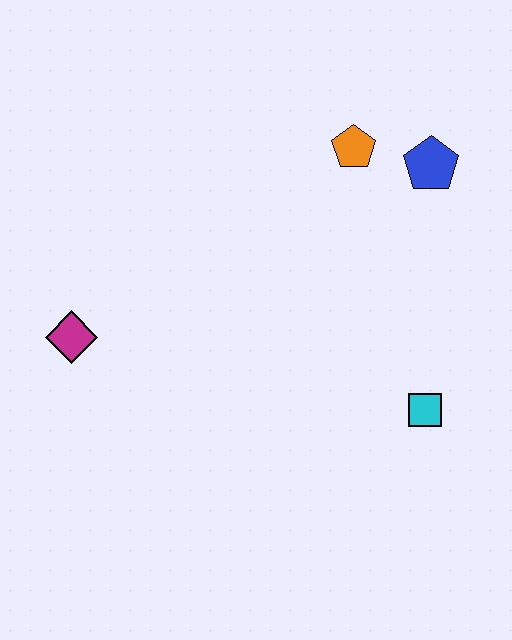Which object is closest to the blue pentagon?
The orange pentagon is closest to the blue pentagon.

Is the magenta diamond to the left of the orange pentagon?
Yes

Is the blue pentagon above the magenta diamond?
Yes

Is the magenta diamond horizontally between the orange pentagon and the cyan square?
No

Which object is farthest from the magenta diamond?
The blue pentagon is farthest from the magenta diamond.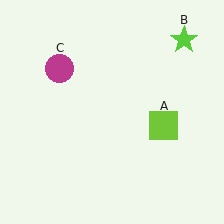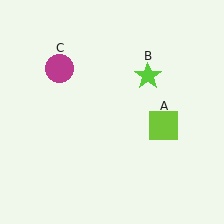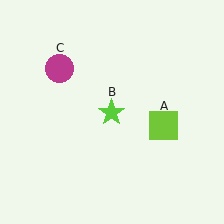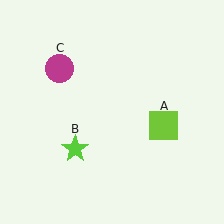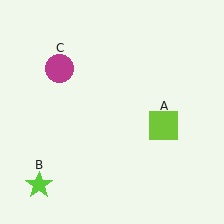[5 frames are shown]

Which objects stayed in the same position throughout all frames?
Lime square (object A) and magenta circle (object C) remained stationary.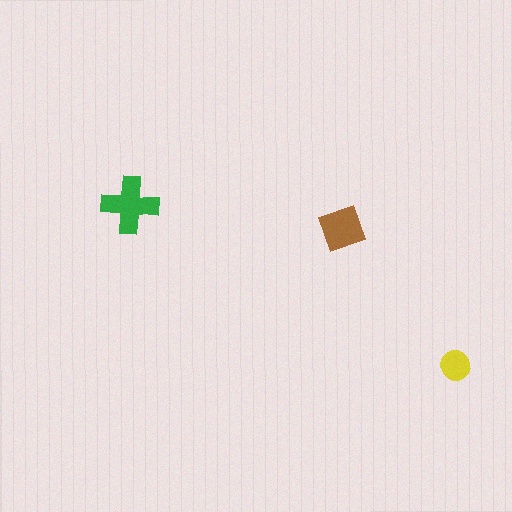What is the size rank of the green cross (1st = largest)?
1st.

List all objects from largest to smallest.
The green cross, the brown diamond, the yellow circle.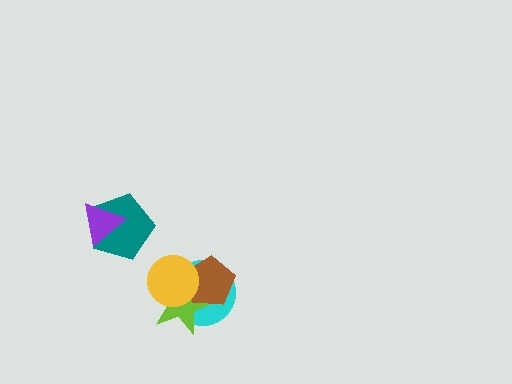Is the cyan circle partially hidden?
Yes, it is partially covered by another shape.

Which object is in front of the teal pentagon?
The purple triangle is in front of the teal pentagon.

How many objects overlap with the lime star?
3 objects overlap with the lime star.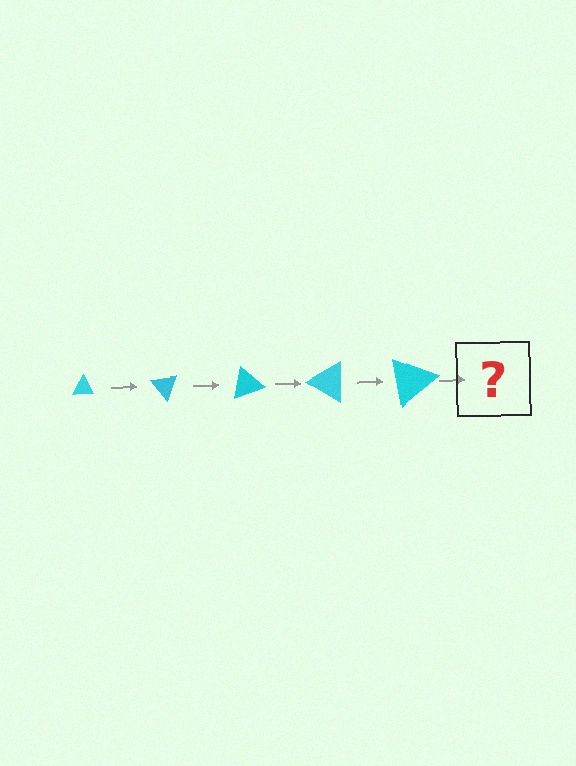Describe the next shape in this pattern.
It should be a triangle, larger than the previous one and rotated 250 degrees from the start.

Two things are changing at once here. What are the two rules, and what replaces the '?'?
The two rules are that the triangle grows larger each step and it rotates 50 degrees each step. The '?' should be a triangle, larger than the previous one and rotated 250 degrees from the start.